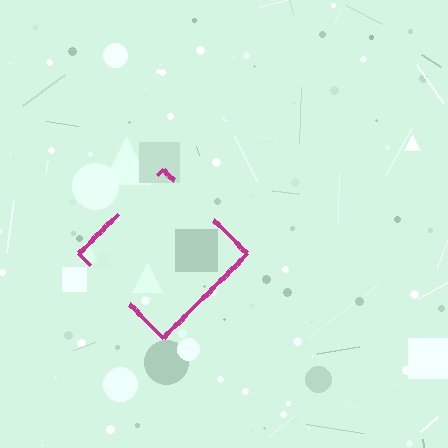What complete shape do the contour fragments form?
The contour fragments form a diamond.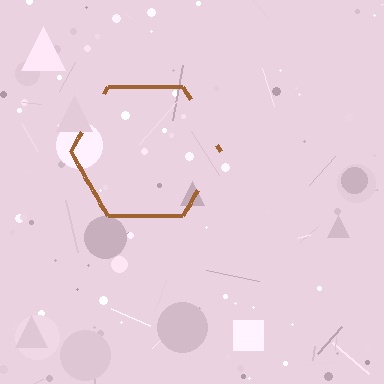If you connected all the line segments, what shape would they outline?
They would outline a hexagon.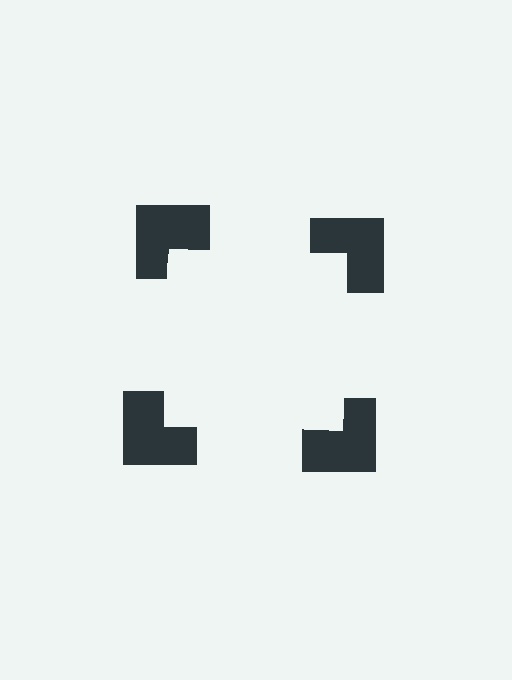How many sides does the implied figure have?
4 sides.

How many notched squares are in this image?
There are 4 — one at each vertex of the illusory square.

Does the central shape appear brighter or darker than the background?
It typically appears slightly brighter than the background, even though no actual brightness change is drawn.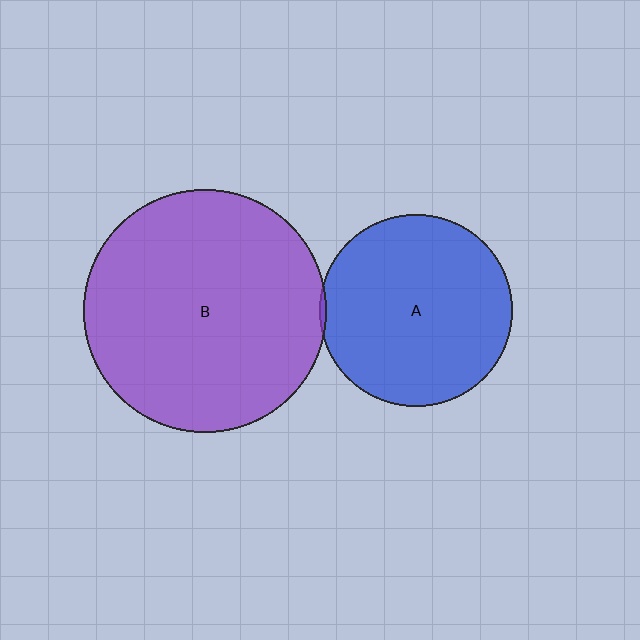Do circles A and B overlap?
Yes.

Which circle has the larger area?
Circle B (purple).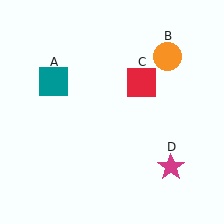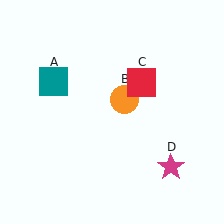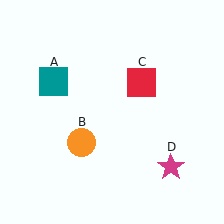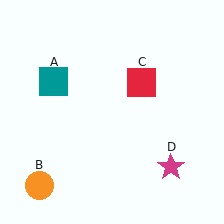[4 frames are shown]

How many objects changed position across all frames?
1 object changed position: orange circle (object B).